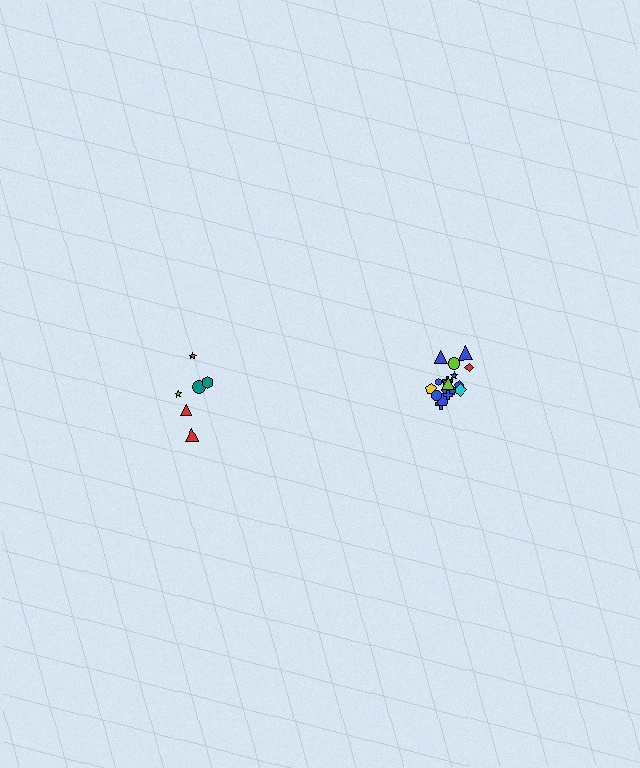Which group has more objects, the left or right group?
The right group.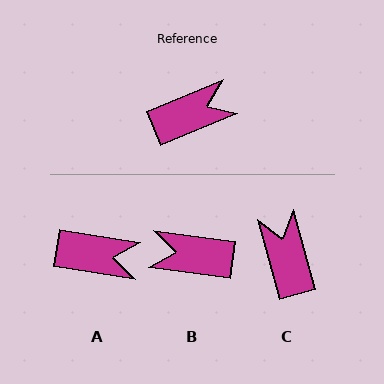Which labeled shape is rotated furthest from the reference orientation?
B, about 150 degrees away.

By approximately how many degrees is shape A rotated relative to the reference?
Approximately 31 degrees clockwise.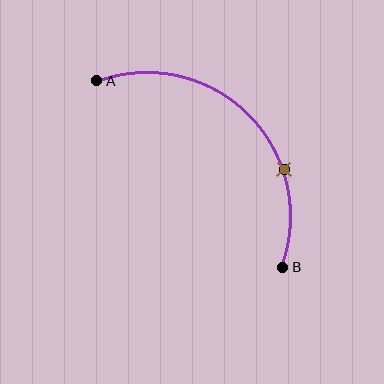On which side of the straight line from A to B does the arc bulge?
The arc bulges above and to the right of the straight line connecting A and B.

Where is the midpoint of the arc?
The arc midpoint is the point on the curve farthest from the straight line joining A and B. It sits above and to the right of that line.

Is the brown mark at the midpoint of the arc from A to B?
No. The brown mark lies on the arc but is closer to endpoint B. The arc midpoint would be at the point on the curve equidistant along the arc from both A and B.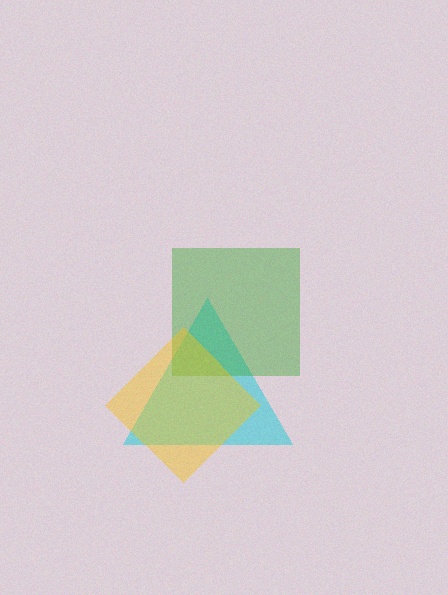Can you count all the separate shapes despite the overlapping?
Yes, there are 3 separate shapes.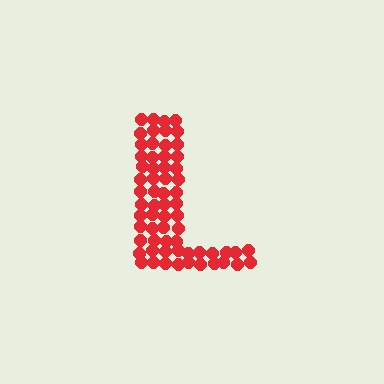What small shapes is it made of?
It is made of small circles.